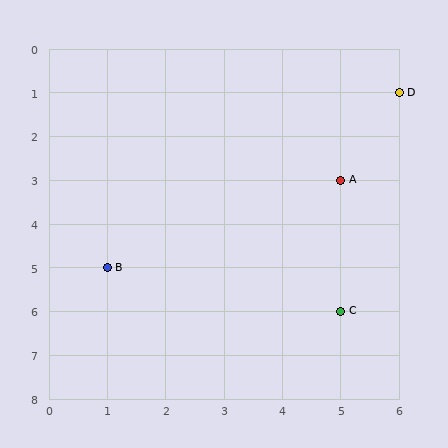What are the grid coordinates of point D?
Point D is at grid coordinates (6, 1).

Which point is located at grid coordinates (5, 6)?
Point C is at (5, 6).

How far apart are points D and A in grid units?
Points D and A are 1 column and 2 rows apart (about 2.2 grid units diagonally).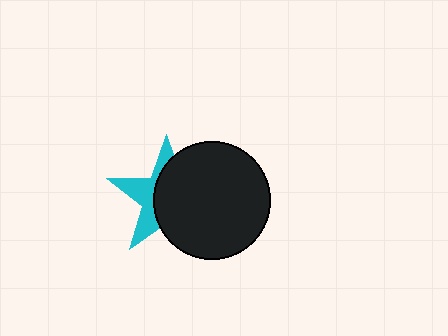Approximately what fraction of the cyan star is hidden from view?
Roughly 61% of the cyan star is hidden behind the black circle.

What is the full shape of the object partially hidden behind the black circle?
The partially hidden object is a cyan star.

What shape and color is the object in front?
The object in front is a black circle.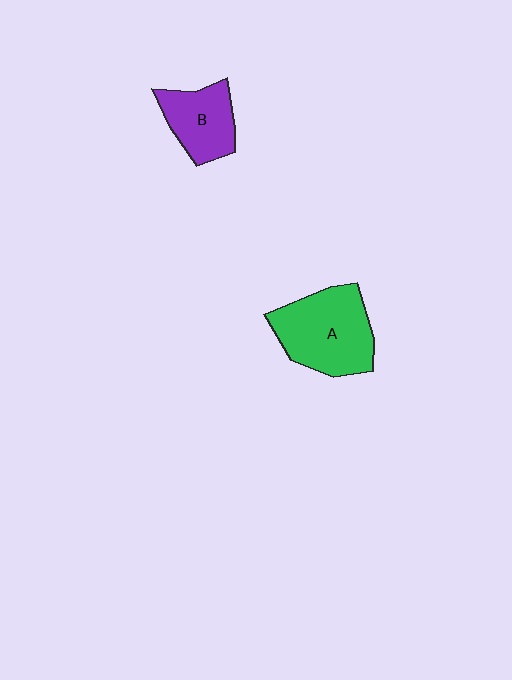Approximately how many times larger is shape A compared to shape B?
Approximately 1.5 times.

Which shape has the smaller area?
Shape B (purple).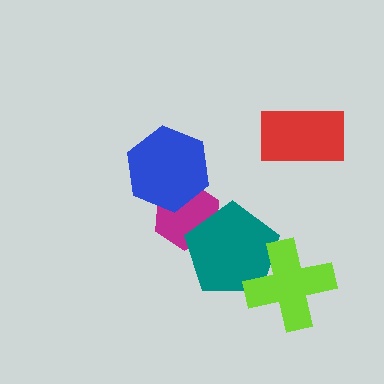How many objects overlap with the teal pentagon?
2 objects overlap with the teal pentagon.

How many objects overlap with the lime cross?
1 object overlaps with the lime cross.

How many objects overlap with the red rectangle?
0 objects overlap with the red rectangle.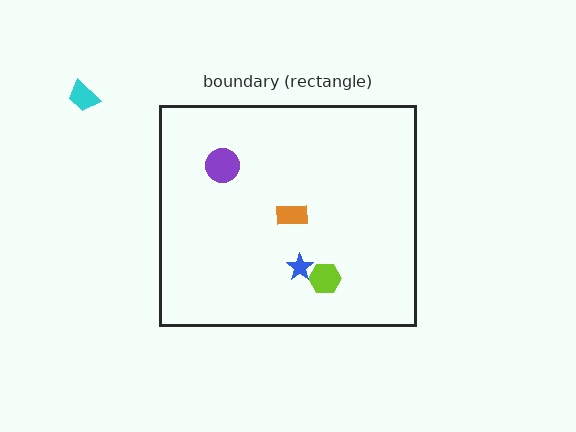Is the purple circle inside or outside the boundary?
Inside.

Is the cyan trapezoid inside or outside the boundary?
Outside.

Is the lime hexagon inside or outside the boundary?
Inside.